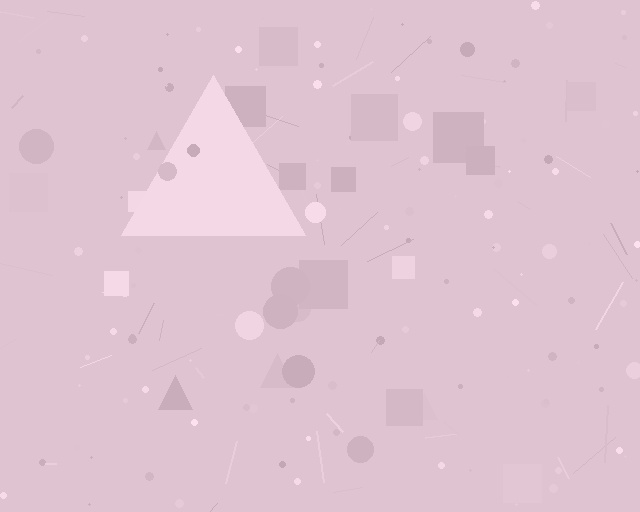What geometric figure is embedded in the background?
A triangle is embedded in the background.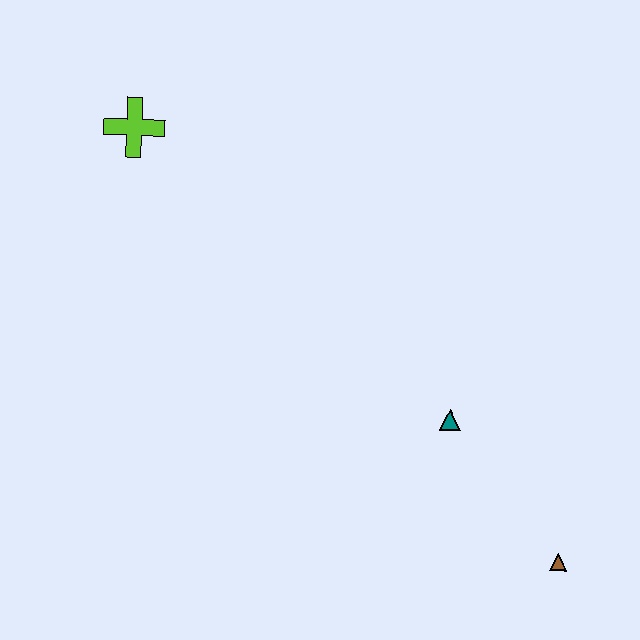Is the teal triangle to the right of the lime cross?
Yes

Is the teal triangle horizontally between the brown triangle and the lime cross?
Yes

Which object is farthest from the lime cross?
The brown triangle is farthest from the lime cross.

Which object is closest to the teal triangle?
The brown triangle is closest to the teal triangle.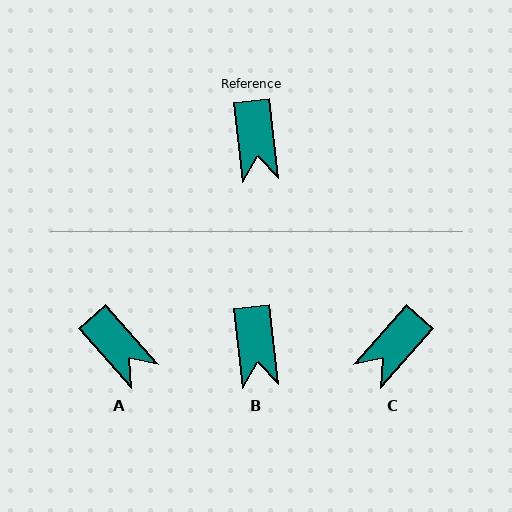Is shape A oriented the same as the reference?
No, it is off by about 35 degrees.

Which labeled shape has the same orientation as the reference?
B.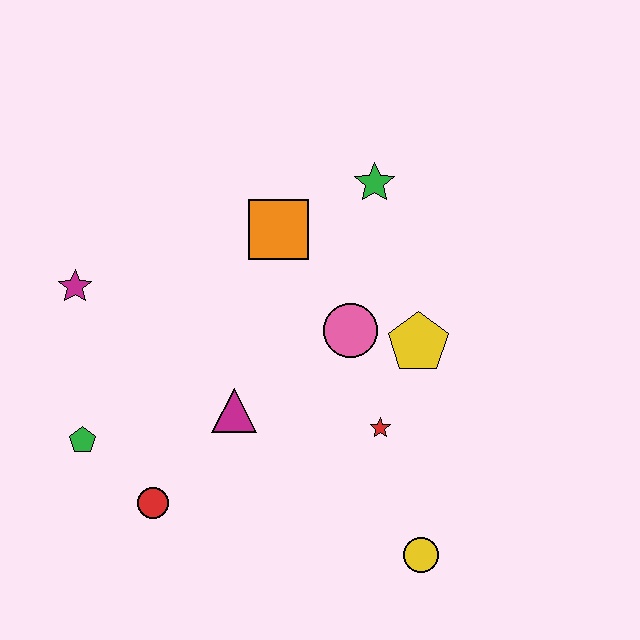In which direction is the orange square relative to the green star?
The orange square is to the left of the green star.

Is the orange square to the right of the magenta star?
Yes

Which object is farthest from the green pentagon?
The green star is farthest from the green pentagon.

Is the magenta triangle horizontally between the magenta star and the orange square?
Yes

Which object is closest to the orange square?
The green star is closest to the orange square.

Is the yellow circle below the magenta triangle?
Yes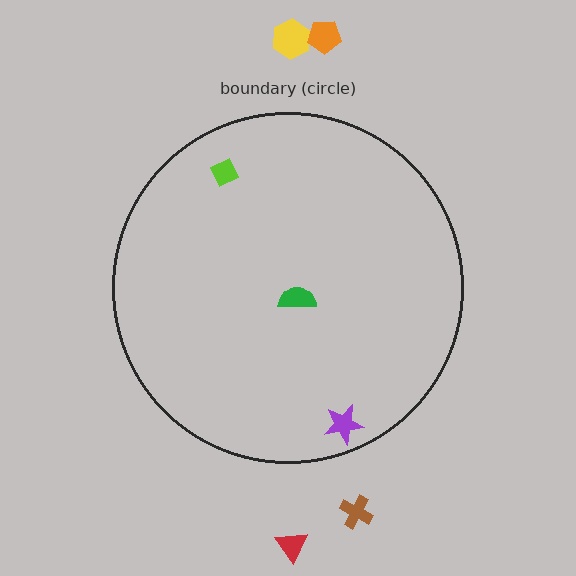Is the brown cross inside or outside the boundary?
Outside.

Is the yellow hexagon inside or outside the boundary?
Outside.